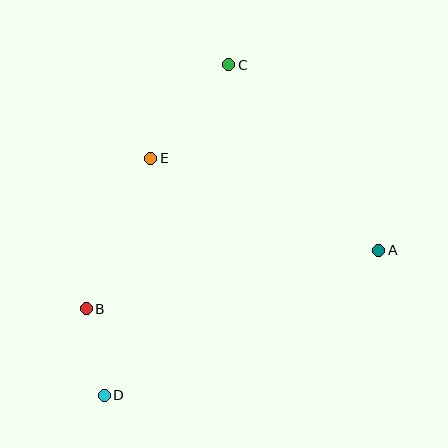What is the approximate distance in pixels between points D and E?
The distance between D and E is approximately 241 pixels.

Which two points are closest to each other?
Points B and D are closest to each other.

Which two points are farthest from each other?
Points C and D are farthest from each other.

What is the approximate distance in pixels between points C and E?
The distance between C and E is approximately 122 pixels.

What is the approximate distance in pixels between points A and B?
The distance between A and B is approximately 298 pixels.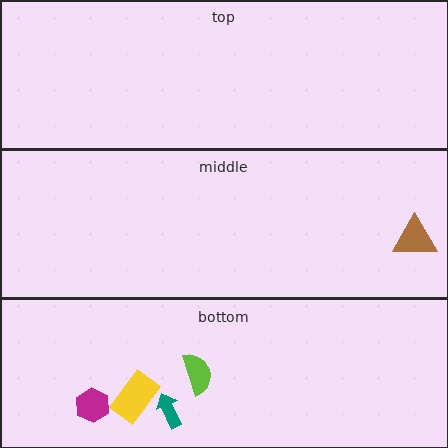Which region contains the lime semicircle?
The bottom region.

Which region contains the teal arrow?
The bottom region.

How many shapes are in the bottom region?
4.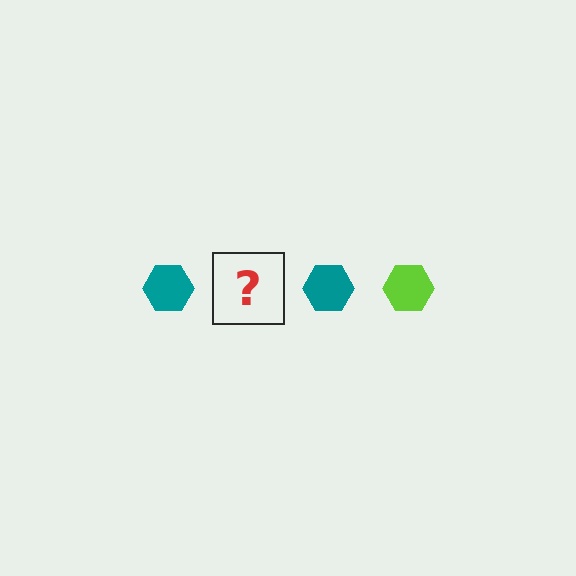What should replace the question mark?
The question mark should be replaced with a lime hexagon.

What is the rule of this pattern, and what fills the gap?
The rule is that the pattern cycles through teal, lime hexagons. The gap should be filled with a lime hexagon.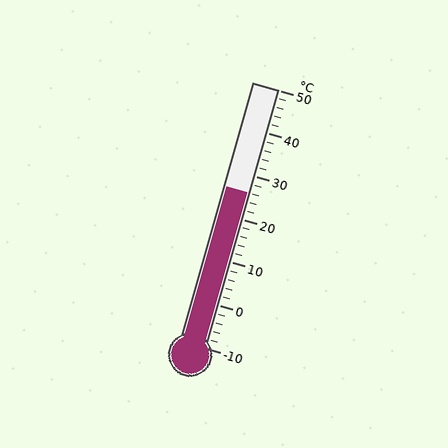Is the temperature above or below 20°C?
The temperature is above 20°C.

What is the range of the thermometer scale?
The thermometer scale ranges from -10°C to 50°C.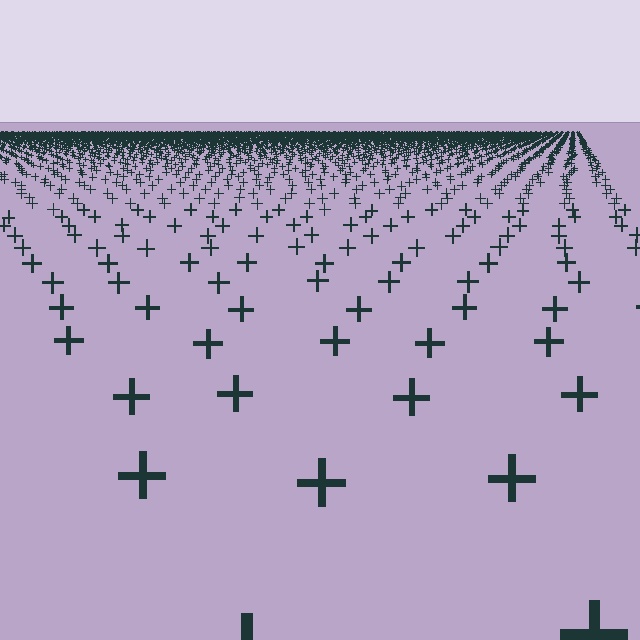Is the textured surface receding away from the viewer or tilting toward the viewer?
The surface is receding away from the viewer. Texture elements get smaller and denser toward the top.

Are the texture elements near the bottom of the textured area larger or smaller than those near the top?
Larger. Near the bottom, elements are closer to the viewer and appear at a bigger on-screen size.